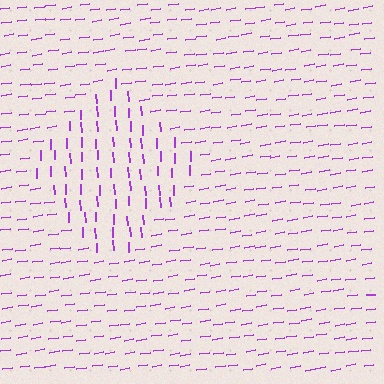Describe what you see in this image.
The image is filled with small purple line segments. A diamond region in the image has lines oriented differently from the surrounding lines, creating a visible texture boundary.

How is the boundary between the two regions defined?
The boundary is defined purely by a change in line orientation (approximately 85 degrees difference). All lines are the same color and thickness.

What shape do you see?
I see a diamond.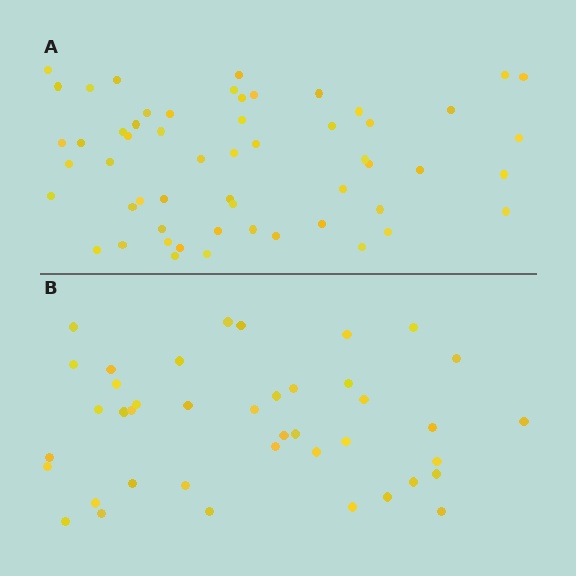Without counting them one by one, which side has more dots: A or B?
Region A (the top region) has more dots.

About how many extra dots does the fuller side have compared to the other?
Region A has approximately 15 more dots than region B.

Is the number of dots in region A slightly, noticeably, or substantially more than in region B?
Region A has noticeably more, but not dramatically so. The ratio is roughly 1.4 to 1.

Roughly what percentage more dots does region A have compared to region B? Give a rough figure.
About 35% more.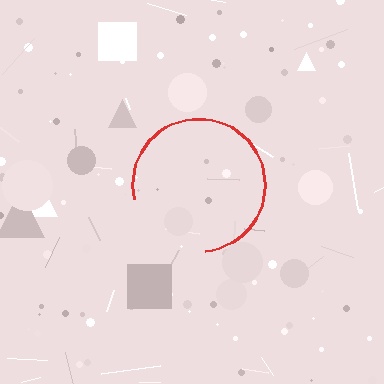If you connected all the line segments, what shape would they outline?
They would outline a circle.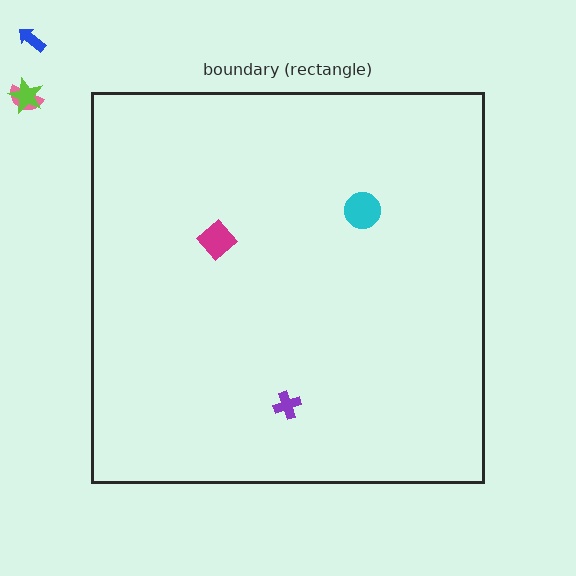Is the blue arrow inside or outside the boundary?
Outside.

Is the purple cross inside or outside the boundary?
Inside.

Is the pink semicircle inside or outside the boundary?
Outside.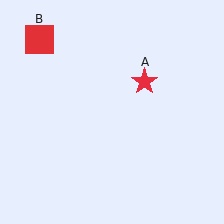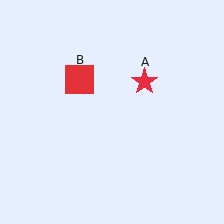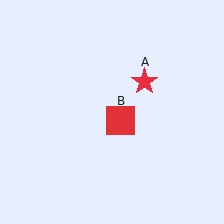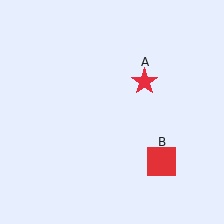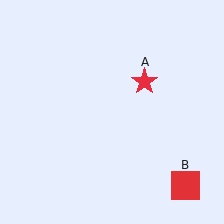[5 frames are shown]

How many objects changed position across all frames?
1 object changed position: red square (object B).